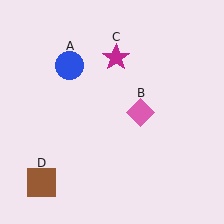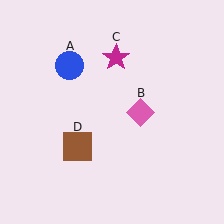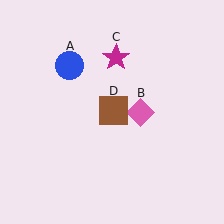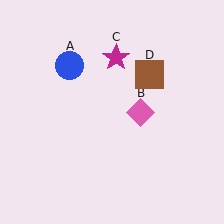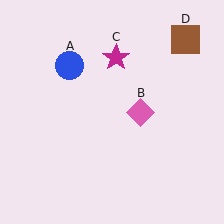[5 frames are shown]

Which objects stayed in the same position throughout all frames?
Blue circle (object A) and pink diamond (object B) and magenta star (object C) remained stationary.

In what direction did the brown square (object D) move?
The brown square (object D) moved up and to the right.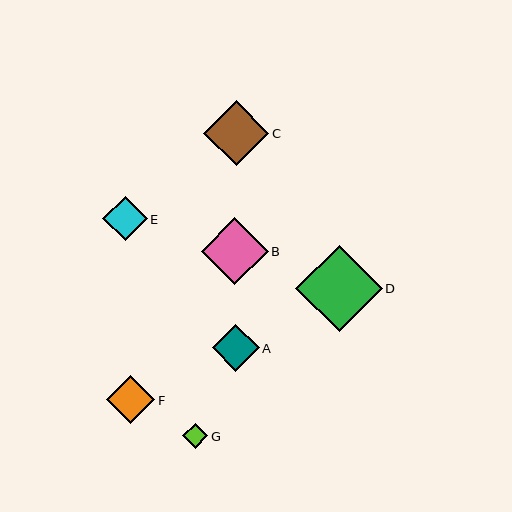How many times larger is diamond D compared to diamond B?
Diamond D is approximately 1.3 times the size of diamond B.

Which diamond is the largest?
Diamond D is the largest with a size of approximately 86 pixels.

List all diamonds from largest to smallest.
From largest to smallest: D, B, C, F, A, E, G.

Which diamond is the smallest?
Diamond G is the smallest with a size of approximately 25 pixels.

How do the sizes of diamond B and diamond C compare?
Diamond B and diamond C are approximately the same size.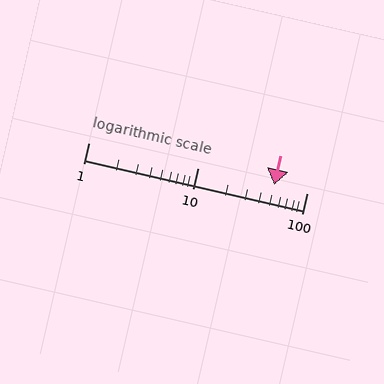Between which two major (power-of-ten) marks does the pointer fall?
The pointer is between 10 and 100.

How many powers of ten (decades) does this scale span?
The scale spans 2 decades, from 1 to 100.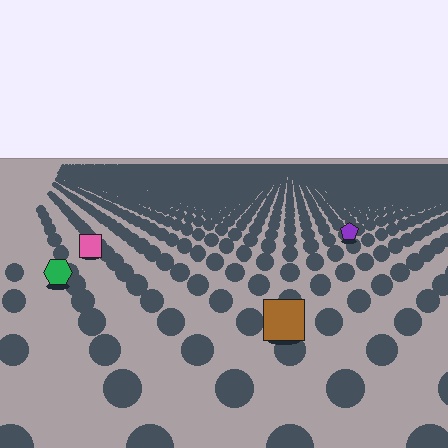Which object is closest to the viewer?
The brown square is closest. The texture marks near it are larger and more spread out.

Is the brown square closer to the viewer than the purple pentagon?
Yes. The brown square is closer — you can tell from the texture gradient: the ground texture is coarser near it.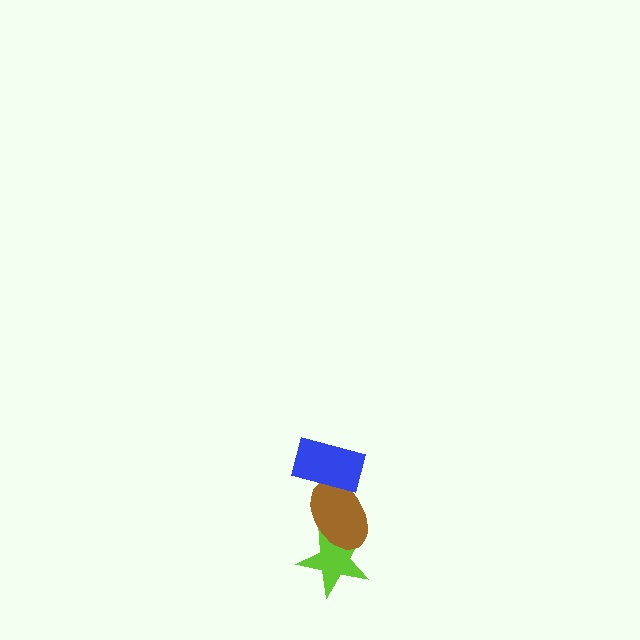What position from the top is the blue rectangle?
The blue rectangle is 1st from the top.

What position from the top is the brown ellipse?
The brown ellipse is 2nd from the top.